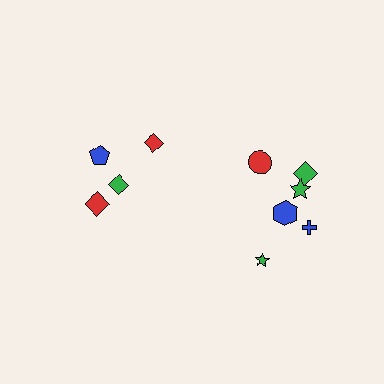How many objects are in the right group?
There are 6 objects.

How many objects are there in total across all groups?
There are 10 objects.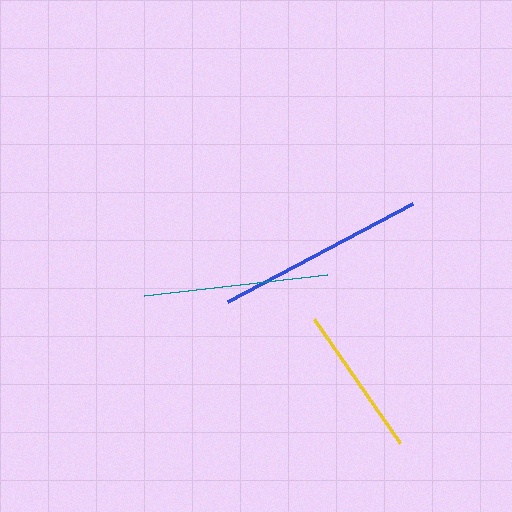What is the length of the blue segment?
The blue segment is approximately 209 pixels long.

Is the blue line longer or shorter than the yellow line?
The blue line is longer than the yellow line.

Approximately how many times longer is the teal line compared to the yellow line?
The teal line is approximately 1.2 times the length of the yellow line.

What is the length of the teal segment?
The teal segment is approximately 184 pixels long.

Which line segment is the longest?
The blue line is the longest at approximately 209 pixels.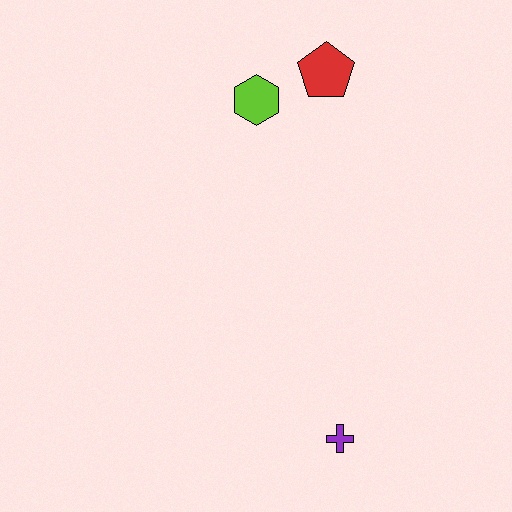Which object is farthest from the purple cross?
The red pentagon is farthest from the purple cross.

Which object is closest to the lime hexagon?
The red pentagon is closest to the lime hexagon.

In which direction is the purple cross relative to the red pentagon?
The purple cross is below the red pentagon.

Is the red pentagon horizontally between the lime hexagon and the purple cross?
Yes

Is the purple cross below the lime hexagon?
Yes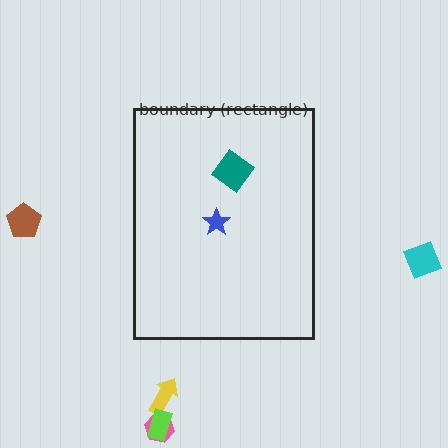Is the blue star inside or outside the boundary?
Inside.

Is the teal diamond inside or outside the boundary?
Inside.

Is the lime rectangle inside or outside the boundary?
Outside.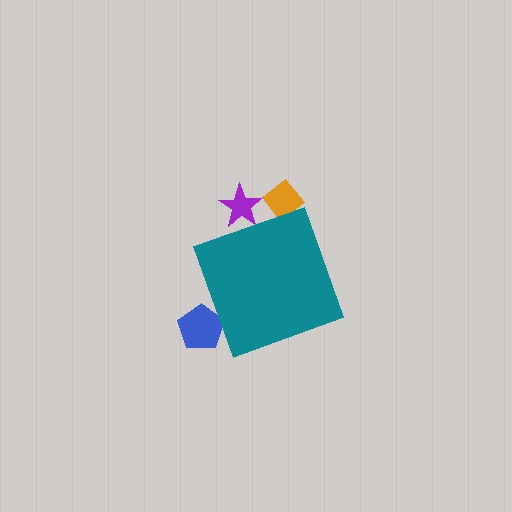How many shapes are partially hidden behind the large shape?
3 shapes are partially hidden.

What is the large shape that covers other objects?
A teal diamond.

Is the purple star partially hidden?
Yes, the purple star is partially hidden behind the teal diamond.